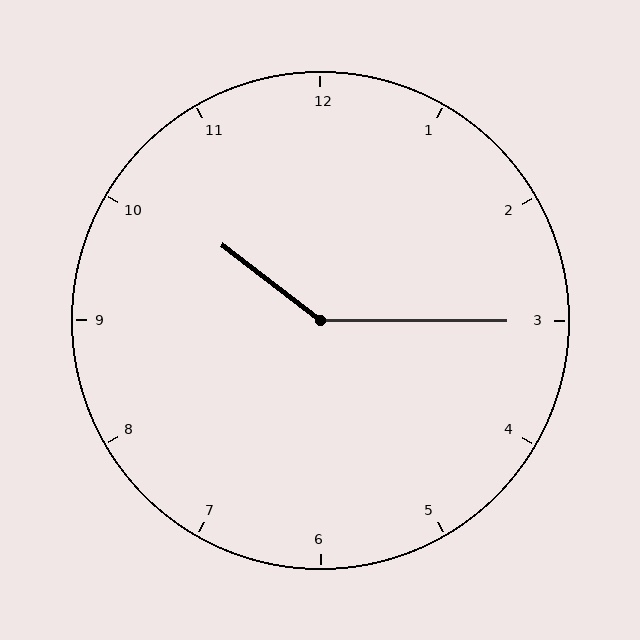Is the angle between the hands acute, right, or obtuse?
It is obtuse.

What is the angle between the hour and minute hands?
Approximately 142 degrees.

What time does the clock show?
10:15.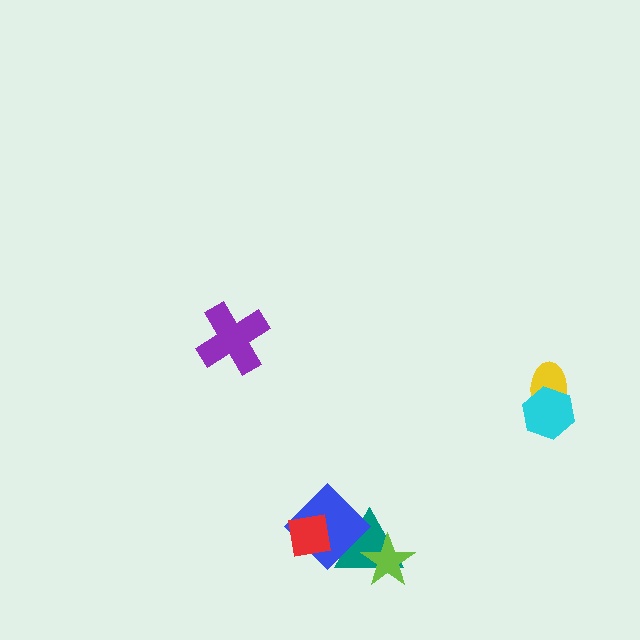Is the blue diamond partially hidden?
Yes, it is partially covered by another shape.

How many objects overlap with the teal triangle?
2 objects overlap with the teal triangle.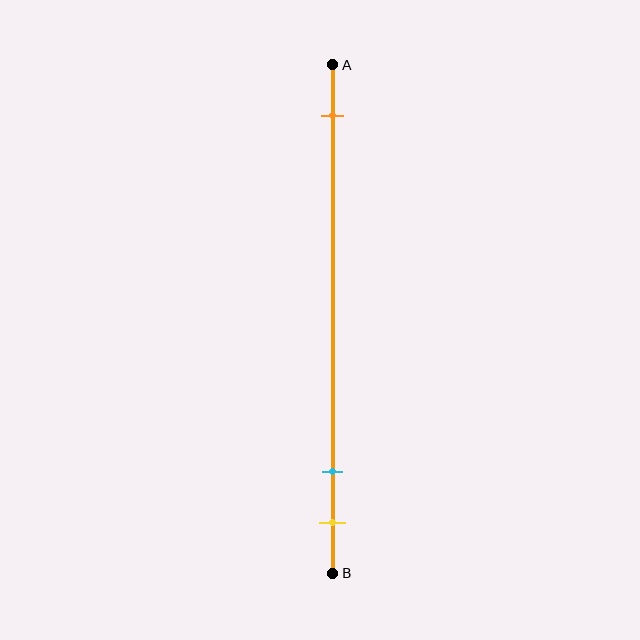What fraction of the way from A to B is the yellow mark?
The yellow mark is approximately 90% (0.9) of the way from A to B.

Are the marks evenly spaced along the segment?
No, the marks are not evenly spaced.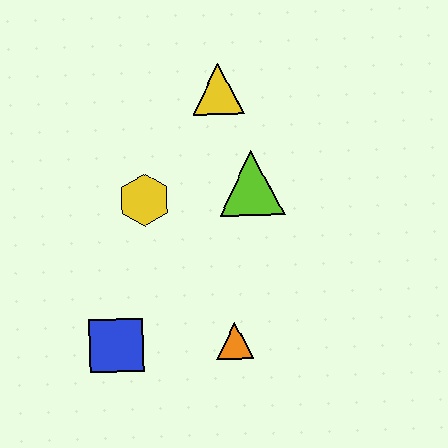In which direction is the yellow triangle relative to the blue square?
The yellow triangle is above the blue square.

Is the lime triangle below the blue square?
No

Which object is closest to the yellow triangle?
The lime triangle is closest to the yellow triangle.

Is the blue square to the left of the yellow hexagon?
Yes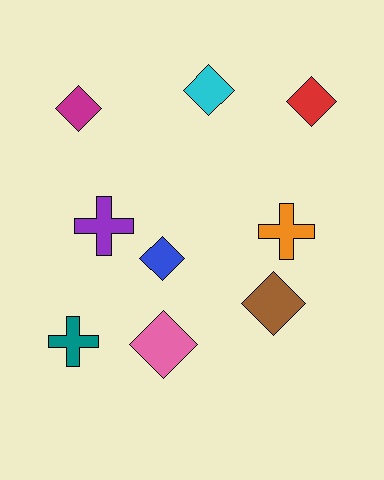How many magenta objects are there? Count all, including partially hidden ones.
There is 1 magenta object.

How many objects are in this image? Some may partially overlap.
There are 9 objects.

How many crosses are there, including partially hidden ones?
There are 3 crosses.